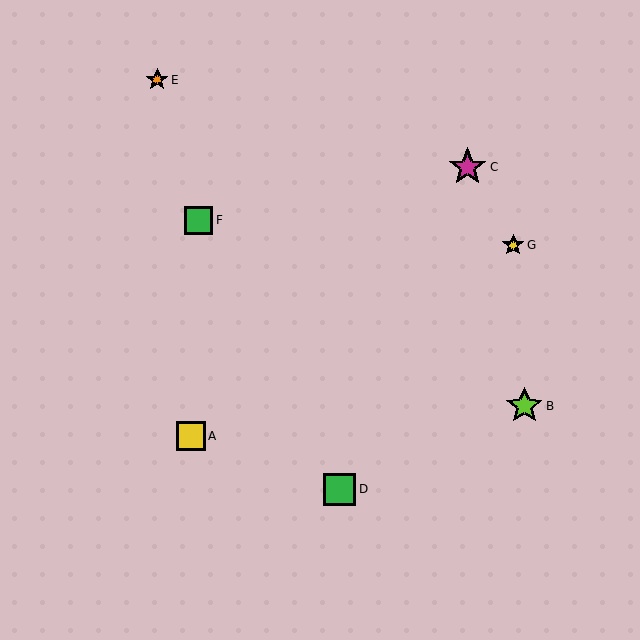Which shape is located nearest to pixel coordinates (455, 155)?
The magenta star (labeled C) at (467, 167) is nearest to that location.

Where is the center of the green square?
The center of the green square is at (339, 489).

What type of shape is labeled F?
Shape F is a green square.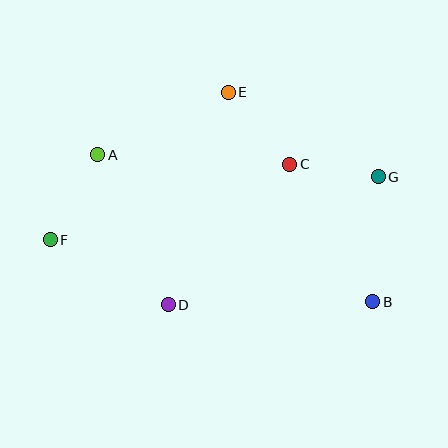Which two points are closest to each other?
Points C and G are closest to each other.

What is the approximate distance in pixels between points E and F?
The distance between E and F is approximately 231 pixels.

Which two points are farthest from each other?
Points F and G are farthest from each other.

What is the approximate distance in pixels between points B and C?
The distance between B and C is approximately 161 pixels.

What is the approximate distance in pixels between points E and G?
The distance between E and G is approximately 172 pixels.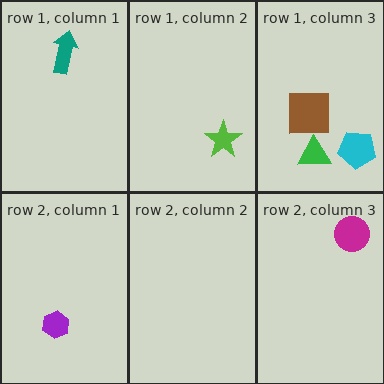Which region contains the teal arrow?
The row 1, column 1 region.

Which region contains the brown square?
The row 1, column 3 region.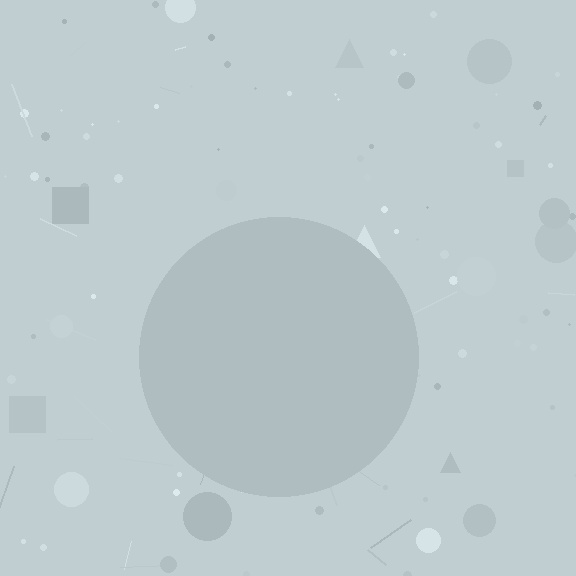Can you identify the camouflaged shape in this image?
The camouflaged shape is a circle.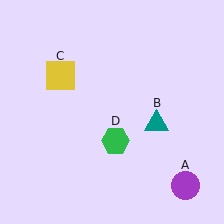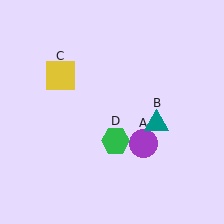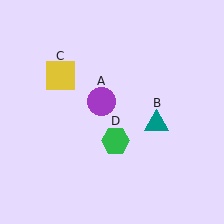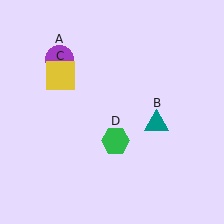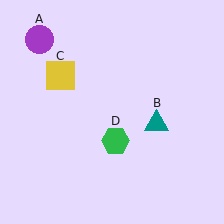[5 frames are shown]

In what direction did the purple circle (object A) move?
The purple circle (object A) moved up and to the left.